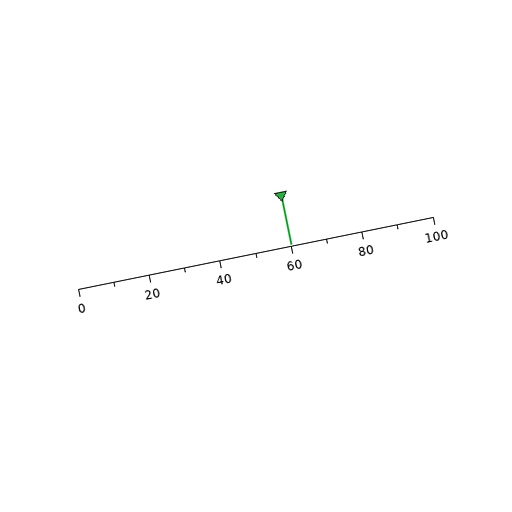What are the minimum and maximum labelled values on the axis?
The axis runs from 0 to 100.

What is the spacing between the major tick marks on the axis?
The major ticks are spaced 20 apart.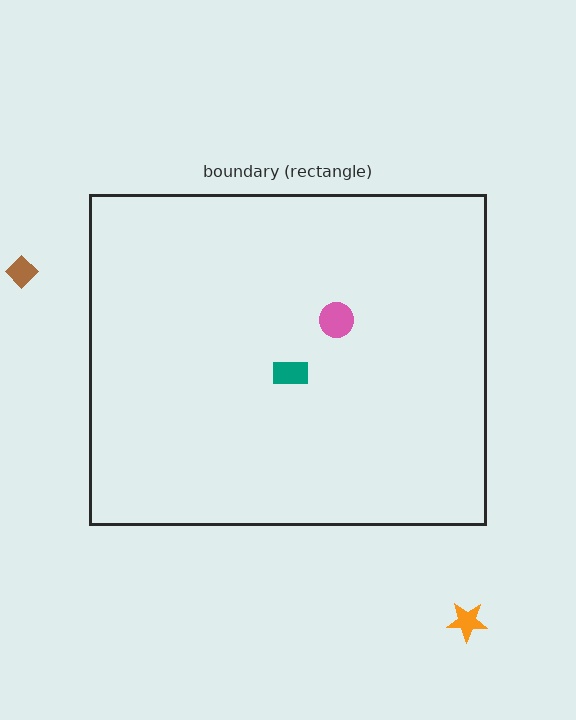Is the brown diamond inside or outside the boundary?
Outside.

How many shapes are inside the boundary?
2 inside, 2 outside.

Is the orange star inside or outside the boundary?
Outside.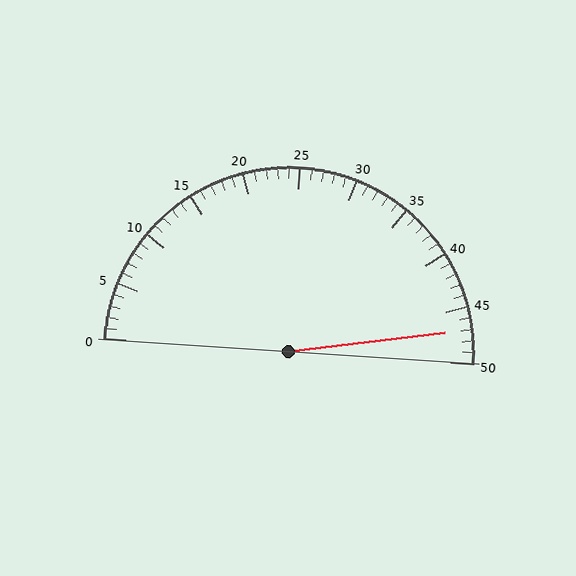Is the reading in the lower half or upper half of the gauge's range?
The reading is in the upper half of the range (0 to 50).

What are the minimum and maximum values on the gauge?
The gauge ranges from 0 to 50.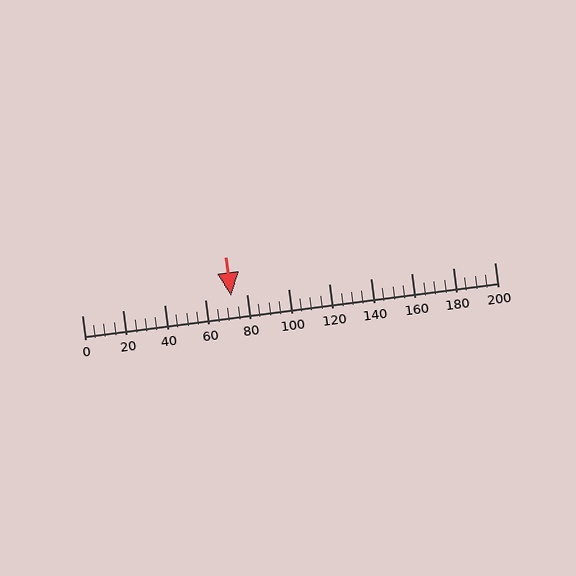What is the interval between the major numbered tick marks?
The major tick marks are spaced 20 units apart.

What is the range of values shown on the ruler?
The ruler shows values from 0 to 200.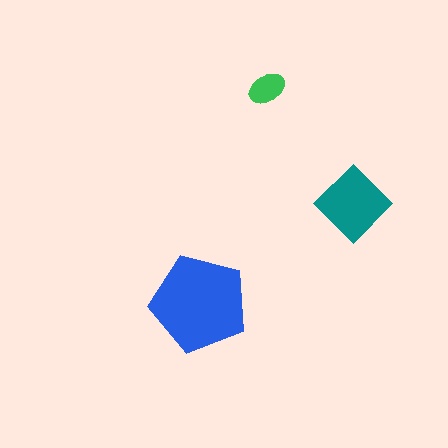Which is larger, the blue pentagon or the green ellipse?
The blue pentagon.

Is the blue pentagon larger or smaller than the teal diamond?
Larger.